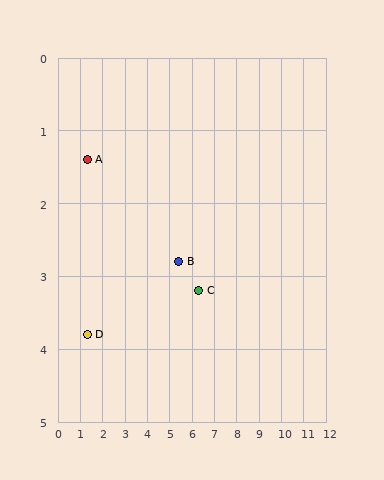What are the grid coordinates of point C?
Point C is at approximately (6.3, 3.2).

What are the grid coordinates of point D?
Point D is at approximately (1.3, 3.8).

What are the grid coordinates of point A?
Point A is at approximately (1.3, 1.4).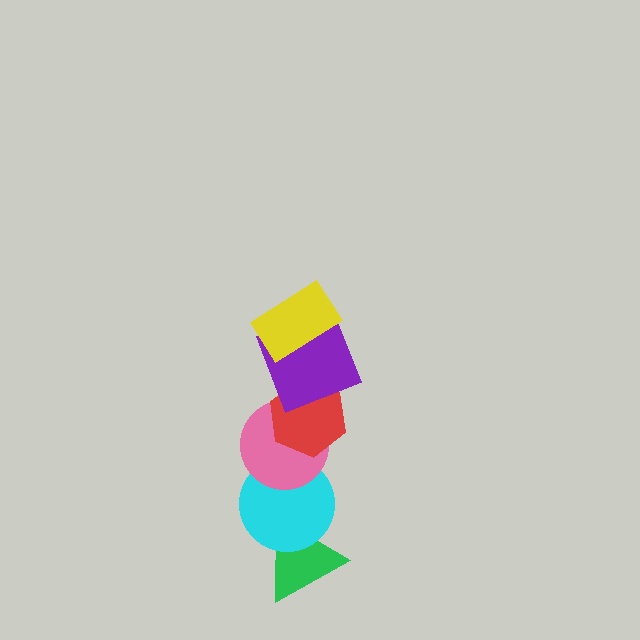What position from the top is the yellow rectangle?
The yellow rectangle is 1st from the top.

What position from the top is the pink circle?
The pink circle is 4th from the top.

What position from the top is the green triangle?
The green triangle is 6th from the top.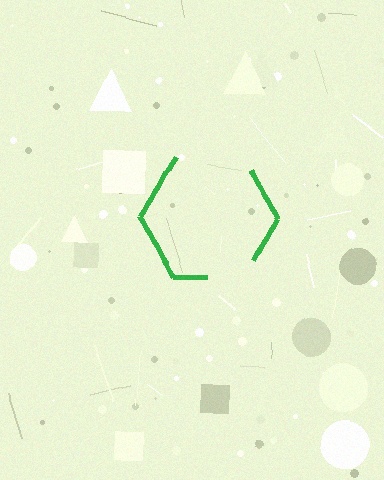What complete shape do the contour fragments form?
The contour fragments form a hexagon.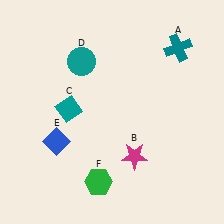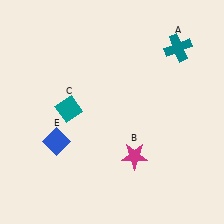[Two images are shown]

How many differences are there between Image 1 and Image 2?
There are 2 differences between the two images.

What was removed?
The green hexagon (F), the teal circle (D) were removed in Image 2.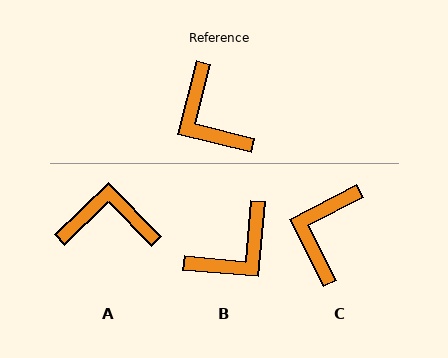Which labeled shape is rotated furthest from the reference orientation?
A, about 122 degrees away.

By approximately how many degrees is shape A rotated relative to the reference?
Approximately 122 degrees clockwise.